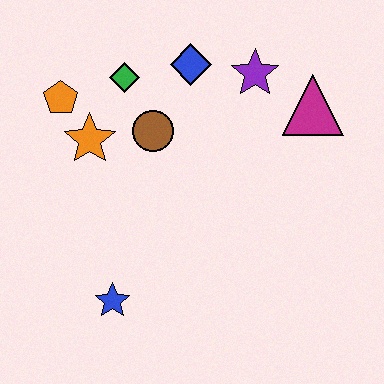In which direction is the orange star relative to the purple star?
The orange star is to the left of the purple star.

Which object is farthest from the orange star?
The magenta triangle is farthest from the orange star.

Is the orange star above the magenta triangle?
No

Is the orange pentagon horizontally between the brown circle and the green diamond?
No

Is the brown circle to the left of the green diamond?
No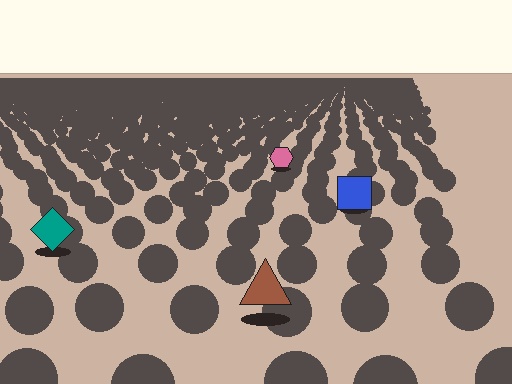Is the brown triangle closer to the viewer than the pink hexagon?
Yes. The brown triangle is closer — you can tell from the texture gradient: the ground texture is coarser near it.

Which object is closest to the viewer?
The brown triangle is closest. The texture marks near it are larger and more spread out.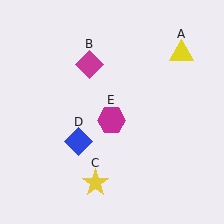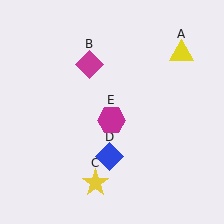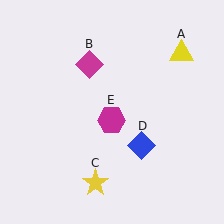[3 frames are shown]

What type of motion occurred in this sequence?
The blue diamond (object D) rotated counterclockwise around the center of the scene.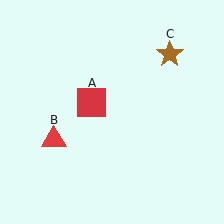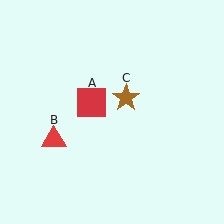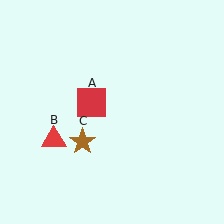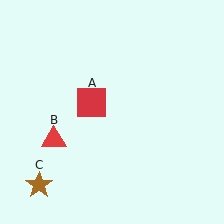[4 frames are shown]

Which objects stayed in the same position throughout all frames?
Red square (object A) and red triangle (object B) remained stationary.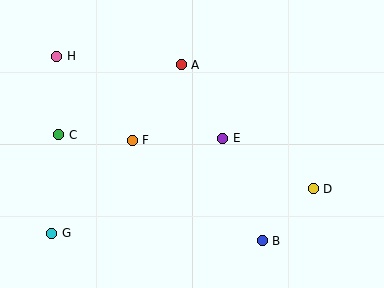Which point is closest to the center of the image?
Point E at (223, 138) is closest to the center.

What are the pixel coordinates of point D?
Point D is at (313, 189).